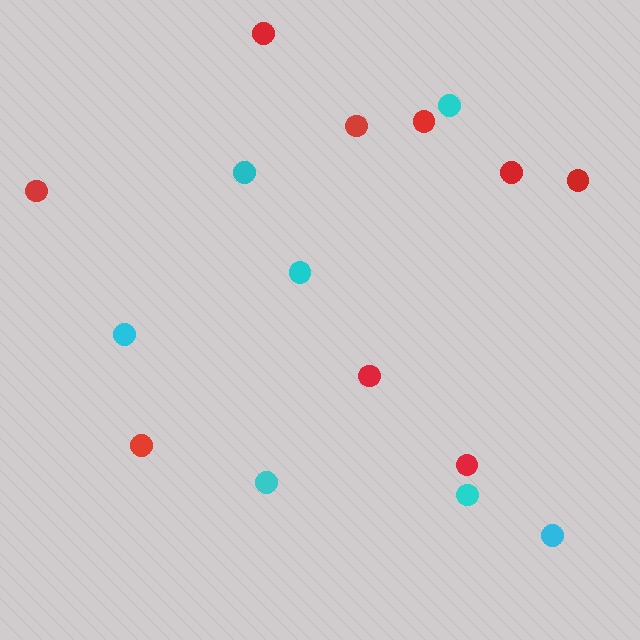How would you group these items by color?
There are 2 groups: one group of red circles (9) and one group of cyan circles (7).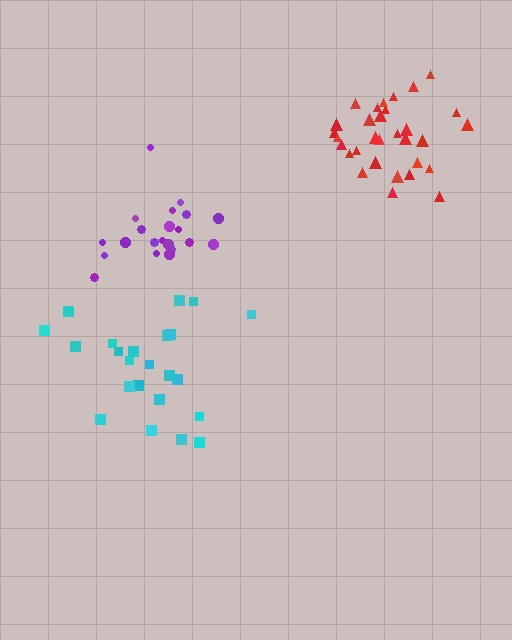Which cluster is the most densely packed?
Purple.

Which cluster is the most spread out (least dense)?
Cyan.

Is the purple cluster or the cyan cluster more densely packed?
Purple.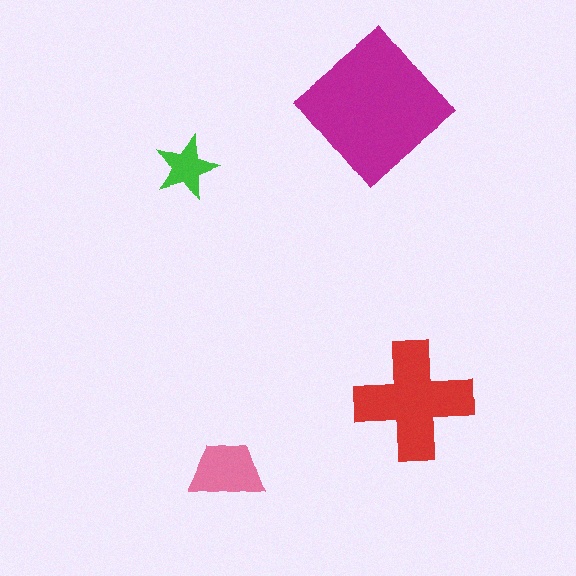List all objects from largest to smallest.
The magenta diamond, the red cross, the pink trapezoid, the green star.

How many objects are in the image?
There are 4 objects in the image.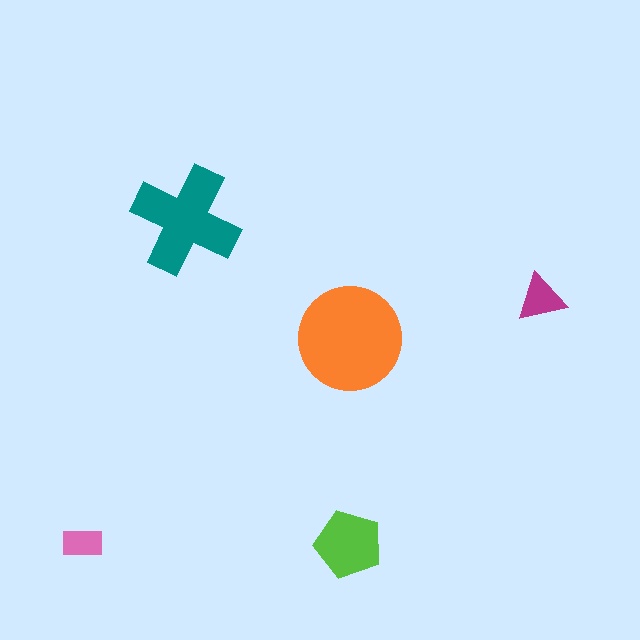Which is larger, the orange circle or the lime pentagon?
The orange circle.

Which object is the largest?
The orange circle.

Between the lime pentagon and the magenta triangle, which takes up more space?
The lime pentagon.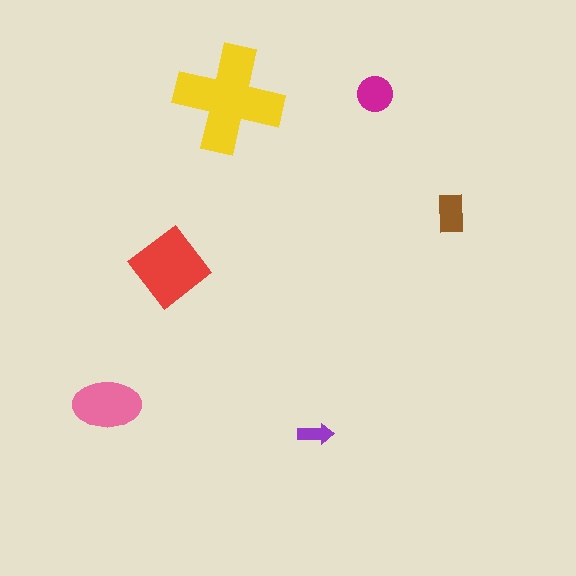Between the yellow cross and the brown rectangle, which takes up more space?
The yellow cross.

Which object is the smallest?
The purple arrow.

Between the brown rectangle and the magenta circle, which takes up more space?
The magenta circle.